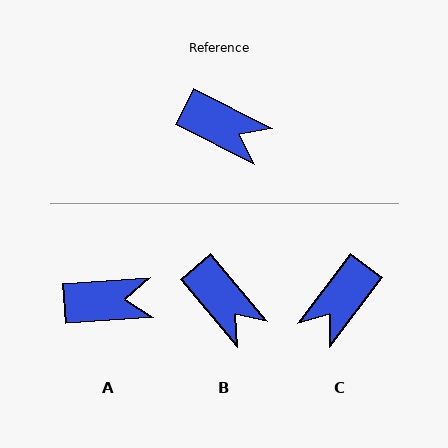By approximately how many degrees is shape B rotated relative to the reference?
Approximately 23 degrees clockwise.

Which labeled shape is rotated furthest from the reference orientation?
C, about 100 degrees away.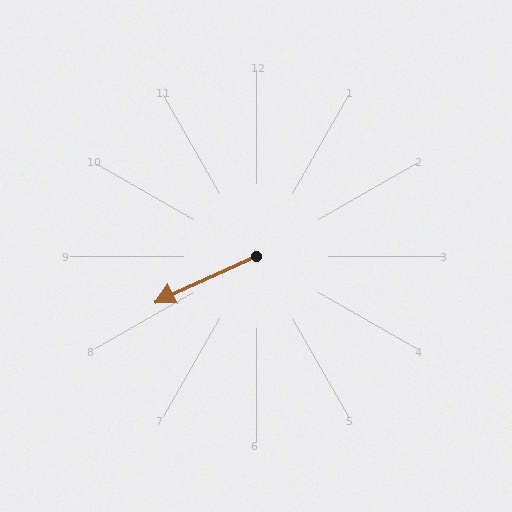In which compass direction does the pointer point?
Southwest.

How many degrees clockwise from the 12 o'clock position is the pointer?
Approximately 246 degrees.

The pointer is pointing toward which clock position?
Roughly 8 o'clock.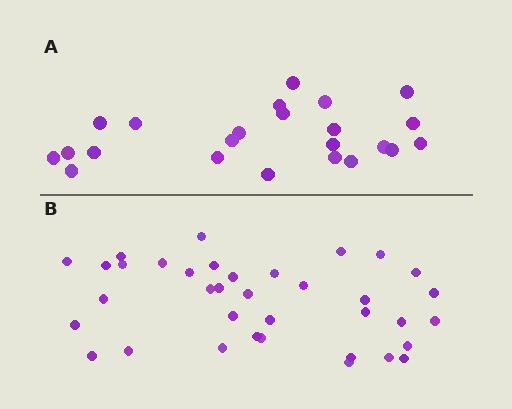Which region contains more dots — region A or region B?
Region B (the bottom region) has more dots.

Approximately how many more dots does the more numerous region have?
Region B has approximately 15 more dots than region A.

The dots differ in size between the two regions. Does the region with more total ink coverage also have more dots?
No. Region A has more total ink coverage because its dots are larger, but region B actually contains more individual dots. Total area can be misleading — the number of items is what matters here.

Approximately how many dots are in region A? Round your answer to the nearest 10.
About 20 dots. (The exact count is 23, which rounds to 20.)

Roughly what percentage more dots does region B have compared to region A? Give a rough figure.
About 55% more.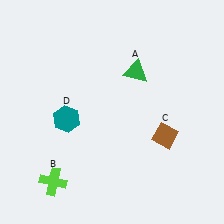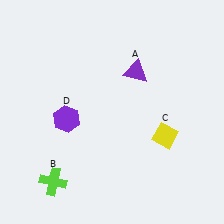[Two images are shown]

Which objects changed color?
A changed from green to purple. C changed from brown to yellow. D changed from teal to purple.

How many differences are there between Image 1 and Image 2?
There are 3 differences between the two images.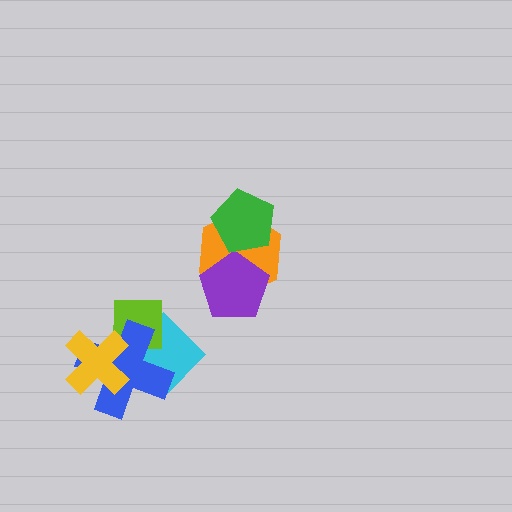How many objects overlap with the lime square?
3 objects overlap with the lime square.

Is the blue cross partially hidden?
Yes, it is partially covered by another shape.